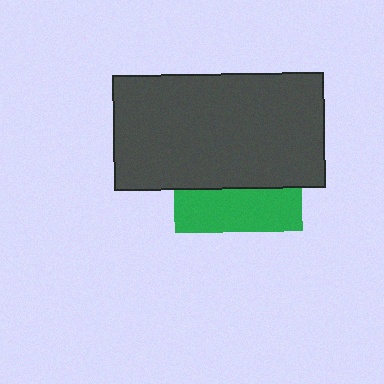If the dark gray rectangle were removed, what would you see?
You would see the complete green square.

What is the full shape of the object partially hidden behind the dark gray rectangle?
The partially hidden object is a green square.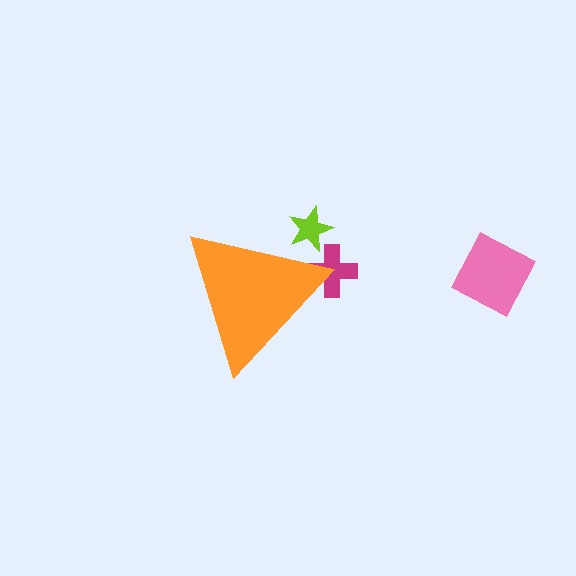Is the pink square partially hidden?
No, the pink square is fully visible.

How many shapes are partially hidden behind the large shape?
2 shapes are partially hidden.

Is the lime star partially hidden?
Yes, the lime star is partially hidden behind the orange triangle.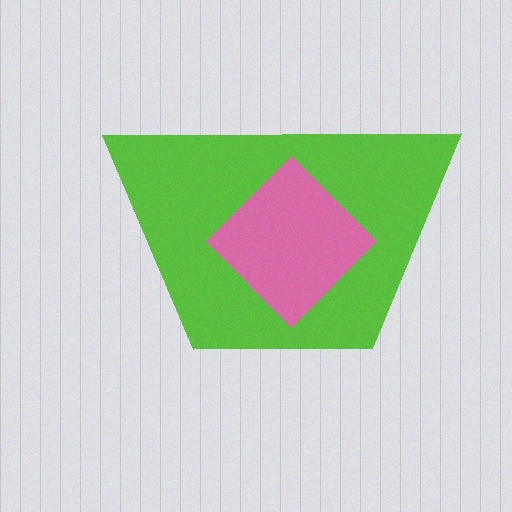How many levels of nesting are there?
2.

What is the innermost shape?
The pink diamond.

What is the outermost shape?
The lime trapezoid.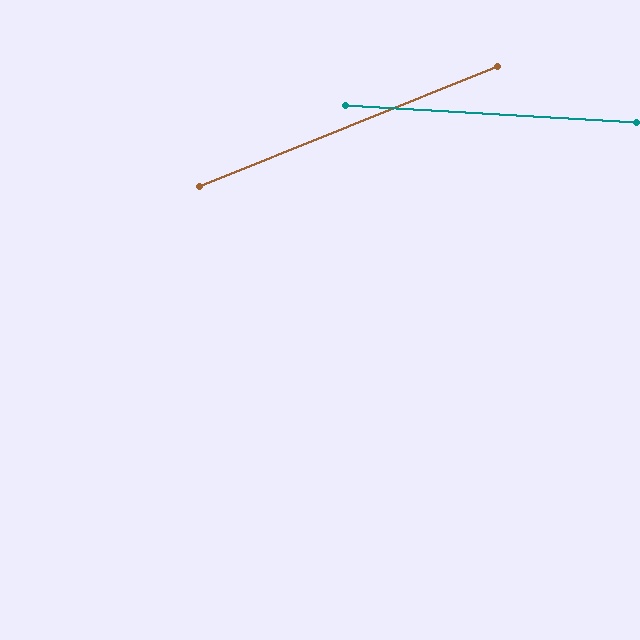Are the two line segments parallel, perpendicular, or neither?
Neither parallel nor perpendicular — they differ by about 25°.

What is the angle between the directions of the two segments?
Approximately 25 degrees.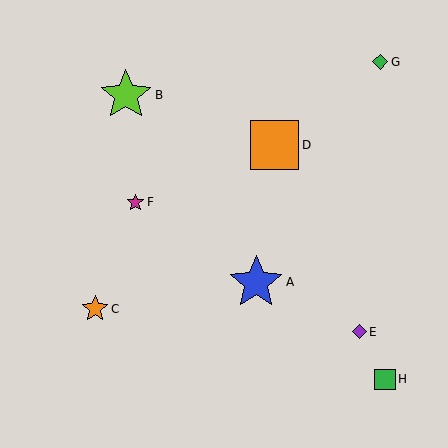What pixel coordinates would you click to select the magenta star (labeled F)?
Click at (135, 202) to select the magenta star F.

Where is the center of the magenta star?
The center of the magenta star is at (135, 202).